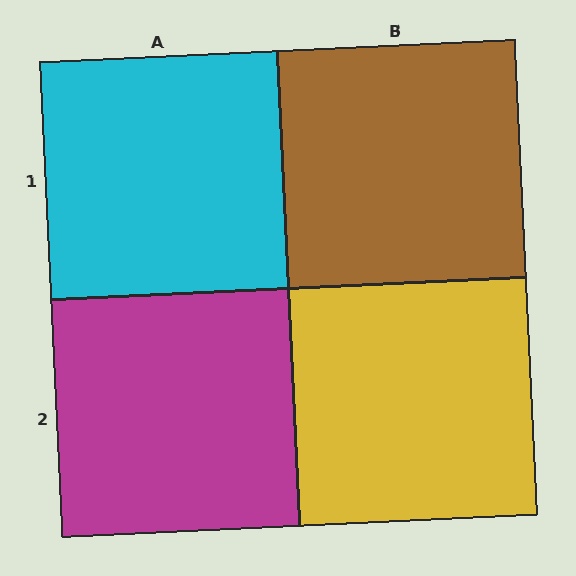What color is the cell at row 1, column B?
Brown.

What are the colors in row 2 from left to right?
Magenta, yellow.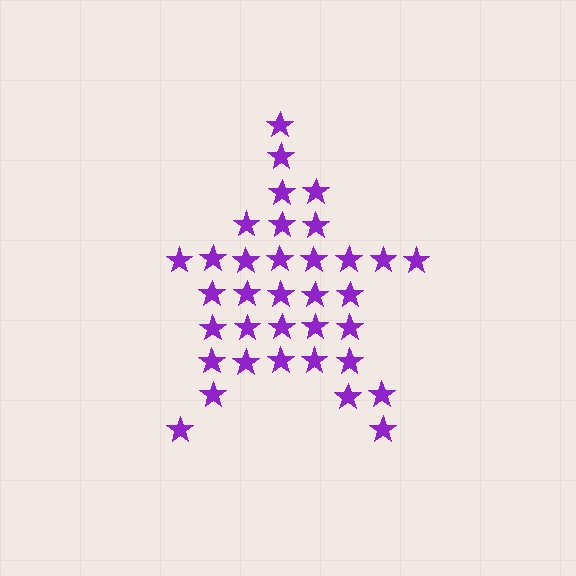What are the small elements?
The small elements are stars.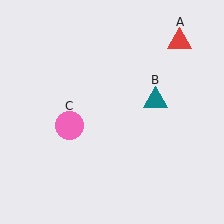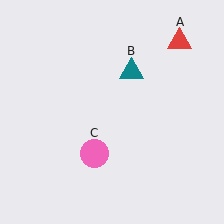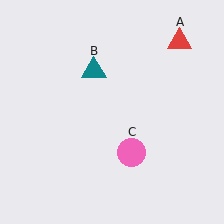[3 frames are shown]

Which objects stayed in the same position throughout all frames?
Red triangle (object A) remained stationary.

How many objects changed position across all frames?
2 objects changed position: teal triangle (object B), pink circle (object C).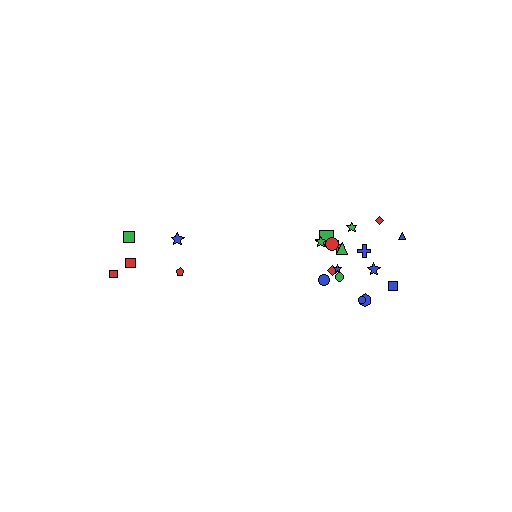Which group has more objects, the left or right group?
The right group.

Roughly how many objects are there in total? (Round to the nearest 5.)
Roughly 25 objects in total.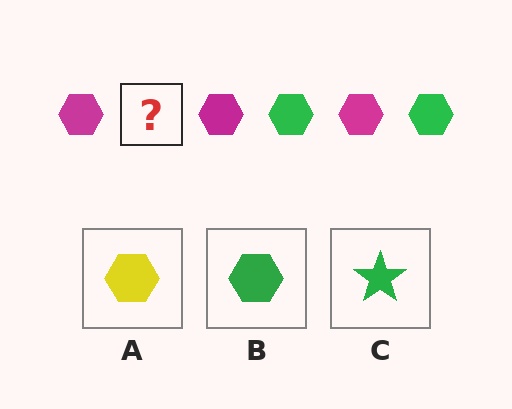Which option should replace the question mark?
Option B.